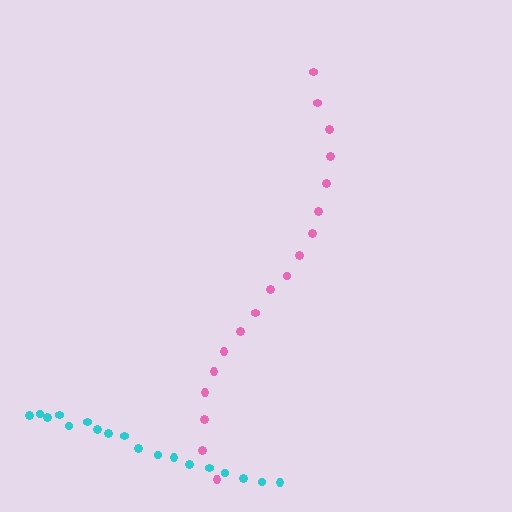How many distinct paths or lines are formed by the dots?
There are 2 distinct paths.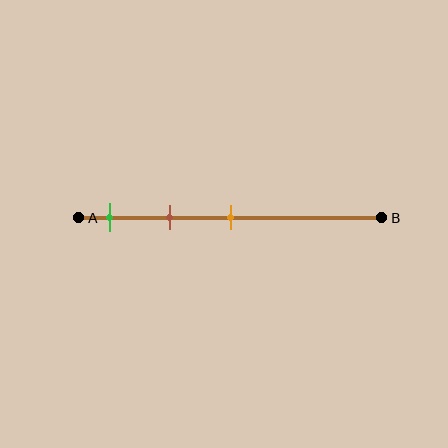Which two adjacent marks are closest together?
The green and brown marks are the closest adjacent pair.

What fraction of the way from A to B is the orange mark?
The orange mark is approximately 50% (0.5) of the way from A to B.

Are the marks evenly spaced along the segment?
Yes, the marks are approximately evenly spaced.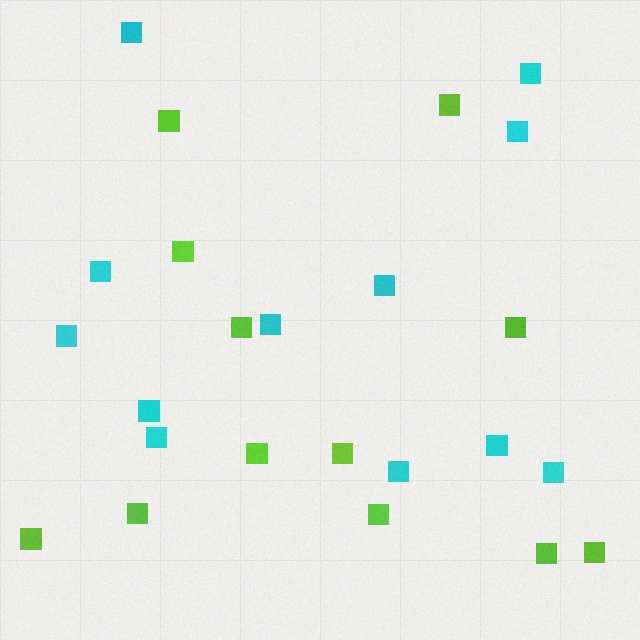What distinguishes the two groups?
There are 2 groups: one group of cyan squares (12) and one group of lime squares (12).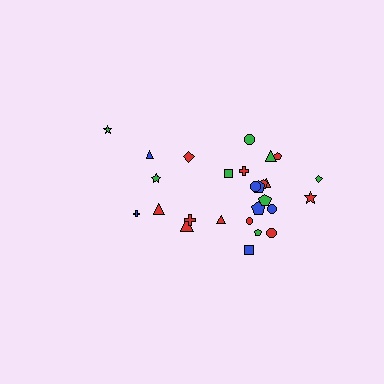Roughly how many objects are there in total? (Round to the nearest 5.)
Roughly 25 objects in total.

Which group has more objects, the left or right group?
The right group.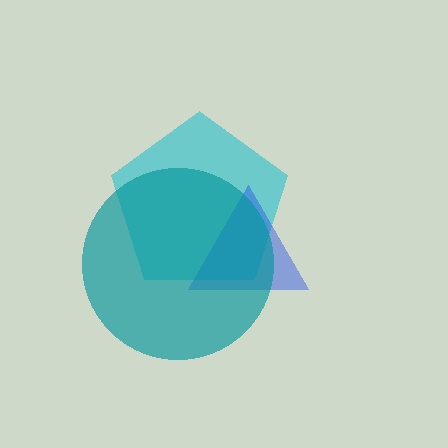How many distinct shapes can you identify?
There are 3 distinct shapes: a cyan pentagon, a blue triangle, a teal circle.